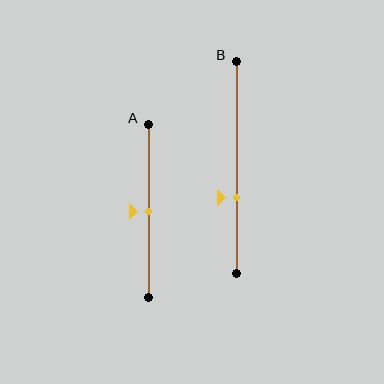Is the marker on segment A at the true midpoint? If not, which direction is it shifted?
Yes, the marker on segment A is at the true midpoint.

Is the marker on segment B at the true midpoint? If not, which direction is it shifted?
No, the marker on segment B is shifted downward by about 14% of the segment length.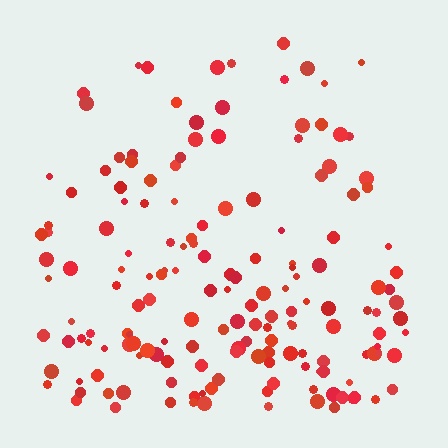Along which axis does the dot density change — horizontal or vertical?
Vertical.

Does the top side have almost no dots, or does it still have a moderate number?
Still a moderate number, just noticeably fewer than the bottom.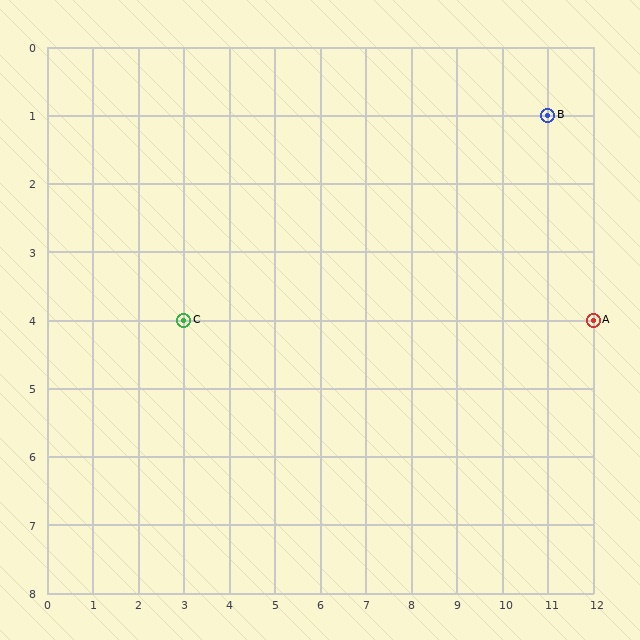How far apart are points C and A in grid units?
Points C and A are 9 columns apart.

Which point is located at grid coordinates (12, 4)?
Point A is at (12, 4).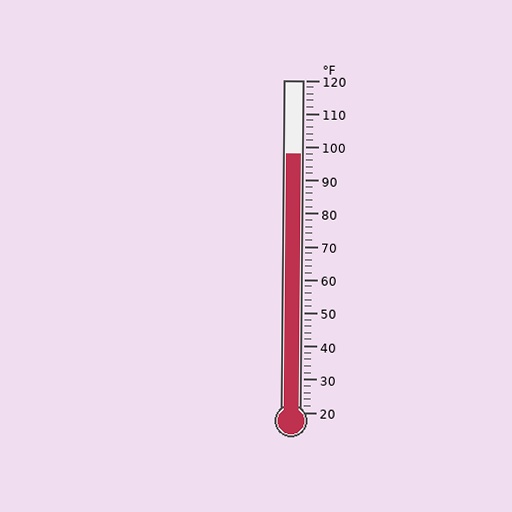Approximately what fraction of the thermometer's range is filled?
The thermometer is filled to approximately 80% of its range.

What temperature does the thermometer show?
The thermometer shows approximately 98°F.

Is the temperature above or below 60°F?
The temperature is above 60°F.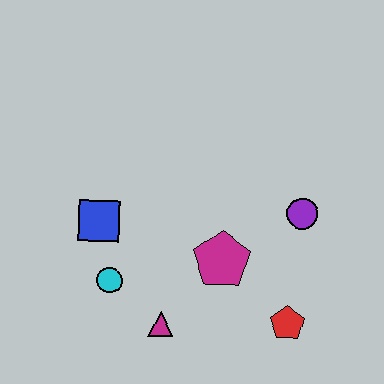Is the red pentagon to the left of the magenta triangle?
No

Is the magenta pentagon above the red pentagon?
Yes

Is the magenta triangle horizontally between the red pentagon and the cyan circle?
Yes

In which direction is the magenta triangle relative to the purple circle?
The magenta triangle is to the left of the purple circle.